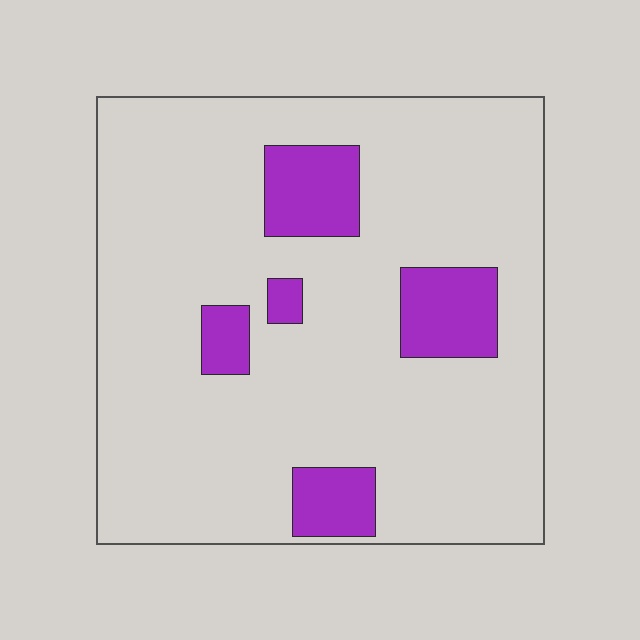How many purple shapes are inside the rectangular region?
5.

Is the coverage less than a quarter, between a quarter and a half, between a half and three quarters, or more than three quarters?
Less than a quarter.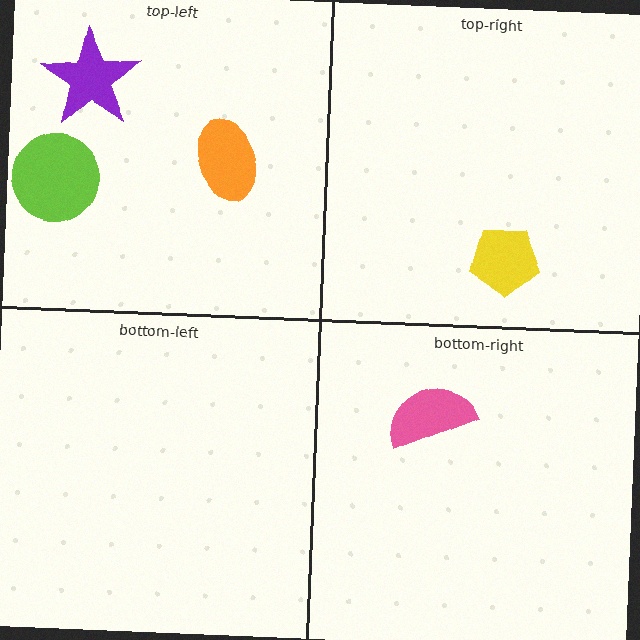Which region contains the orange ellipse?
The top-left region.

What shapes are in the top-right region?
The yellow pentagon.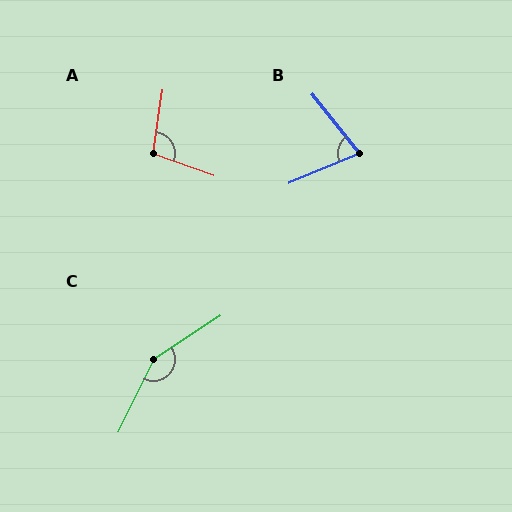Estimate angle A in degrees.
Approximately 101 degrees.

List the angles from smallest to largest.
B (74°), A (101°), C (149°).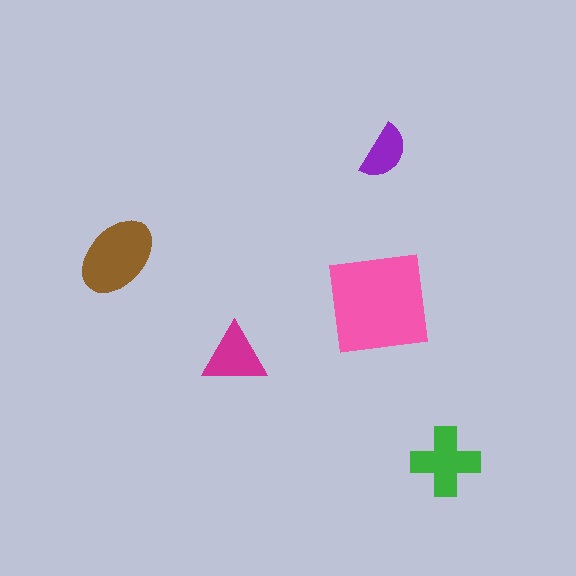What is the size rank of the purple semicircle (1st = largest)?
5th.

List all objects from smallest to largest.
The purple semicircle, the magenta triangle, the green cross, the brown ellipse, the pink square.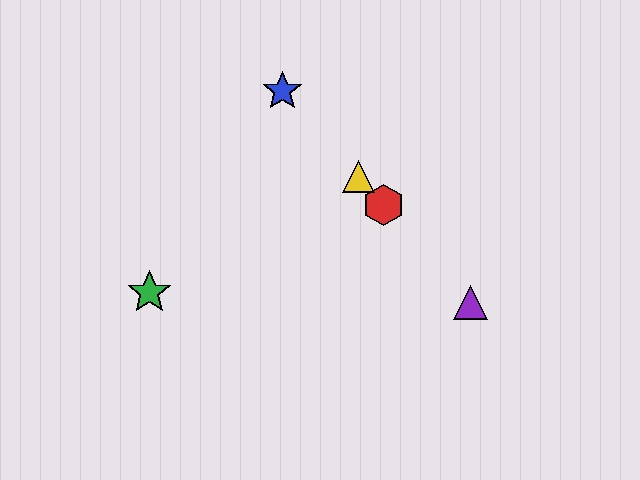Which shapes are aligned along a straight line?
The red hexagon, the blue star, the yellow triangle, the purple triangle are aligned along a straight line.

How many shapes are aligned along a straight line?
4 shapes (the red hexagon, the blue star, the yellow triangle, the purple triangle) are aligned along a straight line.